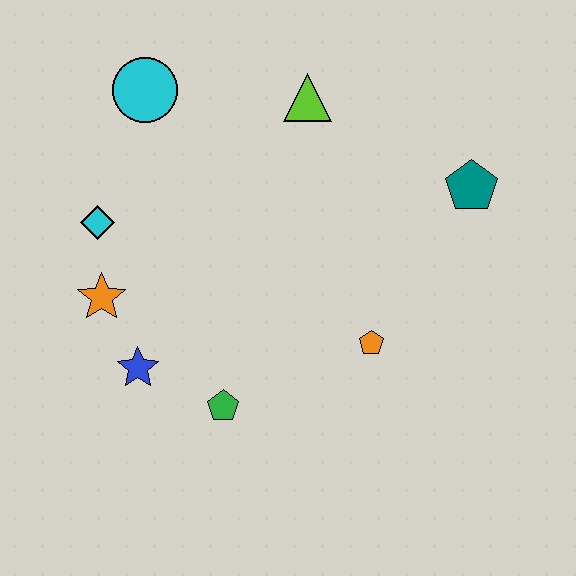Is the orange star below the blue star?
No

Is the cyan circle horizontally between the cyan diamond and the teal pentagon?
Yes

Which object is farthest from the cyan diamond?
The teal pentagon is farthest from the cyan diamond.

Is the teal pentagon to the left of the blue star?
No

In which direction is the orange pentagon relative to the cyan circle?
The orange pentagon is below the cyan circle.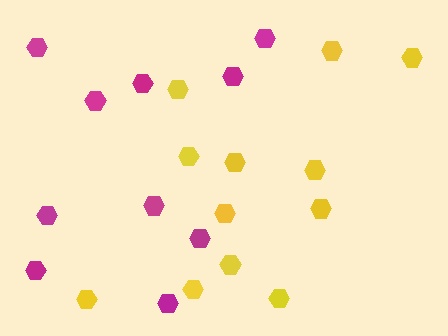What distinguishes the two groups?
There are 2 groups: one group of yellow hexagons (12) and one group of magenta hexagons (10).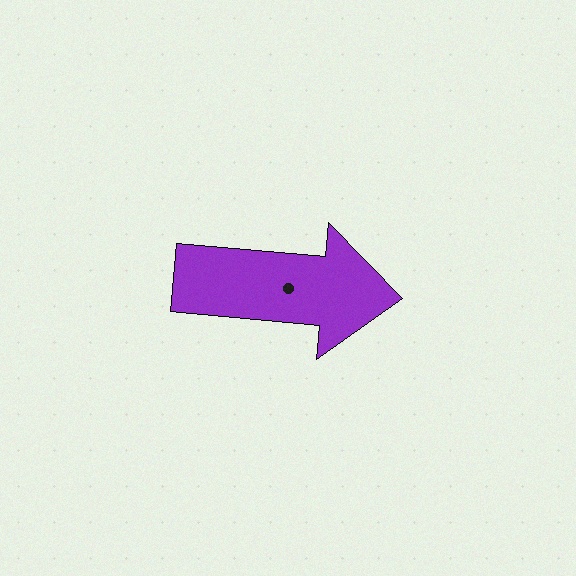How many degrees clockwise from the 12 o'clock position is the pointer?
Approximately 95 degrees.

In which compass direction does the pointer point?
East.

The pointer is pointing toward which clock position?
Roughly 3 o'clock.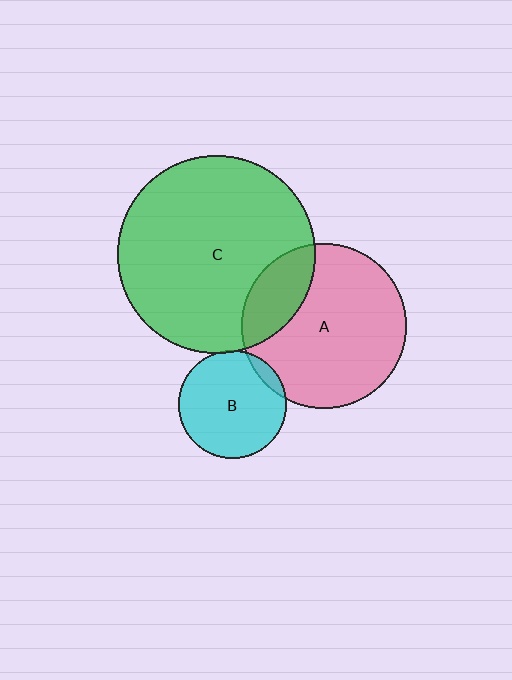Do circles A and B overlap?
Yes.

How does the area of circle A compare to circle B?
Approximately 2.4 times.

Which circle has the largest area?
Circle C (green).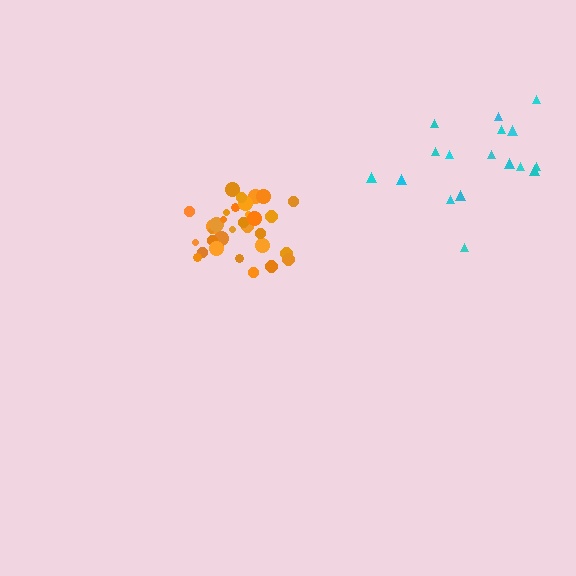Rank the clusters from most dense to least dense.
orange, cyan.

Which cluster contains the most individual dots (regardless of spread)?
Orange (34).